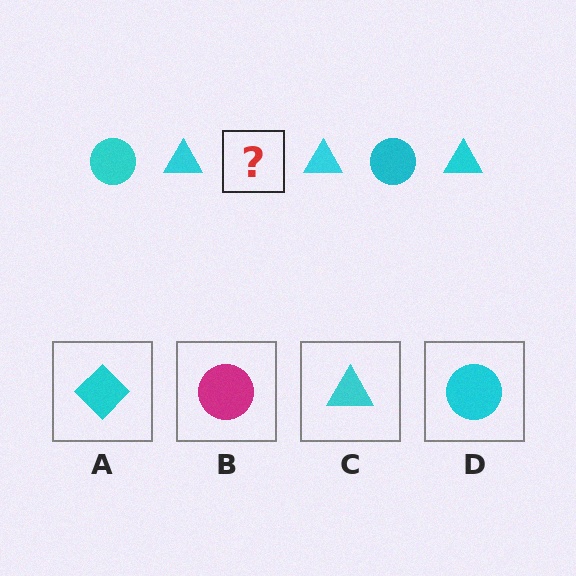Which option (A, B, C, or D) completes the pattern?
D.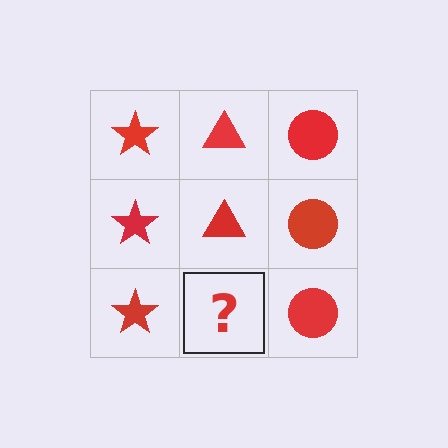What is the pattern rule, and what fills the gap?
The rule is that each column has a consistent shape. The gap should be filled with a red triangle.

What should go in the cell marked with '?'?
The missing cell should contain a red triangle.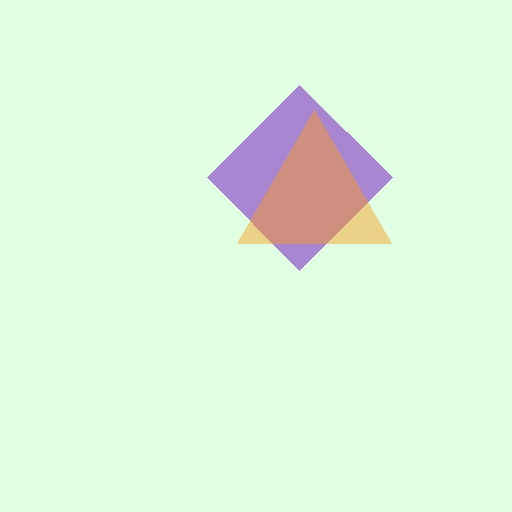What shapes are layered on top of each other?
The layered shapes are: a purple diamond, an orange triangle.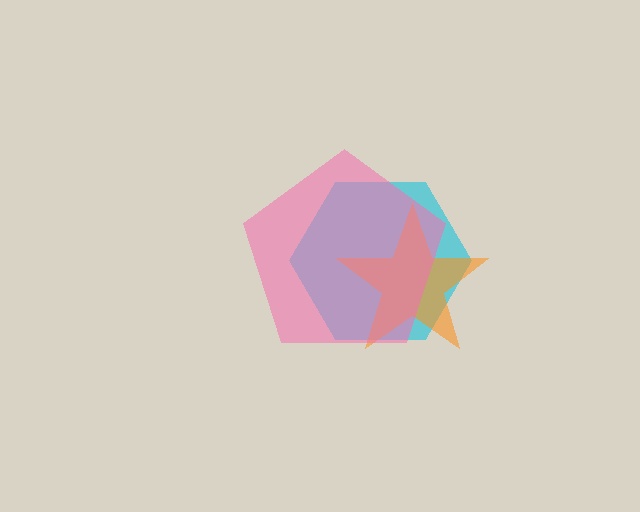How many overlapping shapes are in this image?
There are 3 overlapping shapes in the image.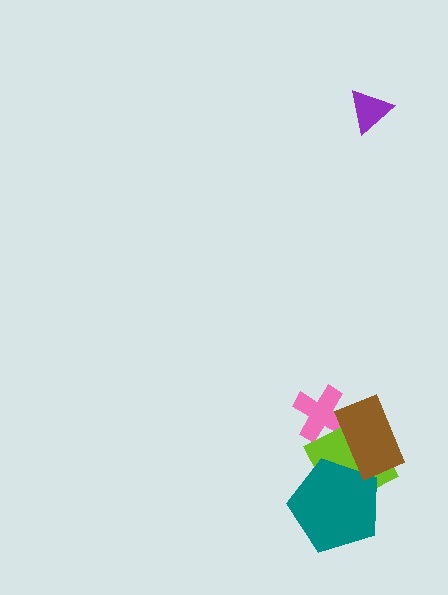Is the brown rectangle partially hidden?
No, no other shape covers it.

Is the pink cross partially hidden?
Yes, it is partially covered by another shape.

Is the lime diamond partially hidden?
Yes, it is partially covered by another shape.